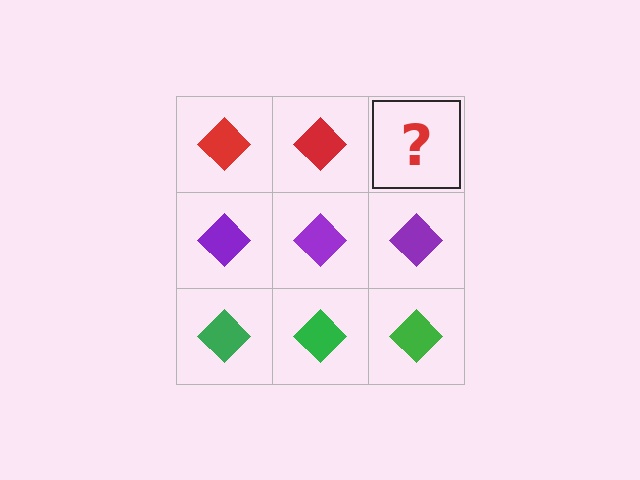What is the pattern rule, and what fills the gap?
The rule is that each row has a consistent color. The gap should be filled with a red diamond.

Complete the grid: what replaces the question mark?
The question mark should be replaced with a red diamond.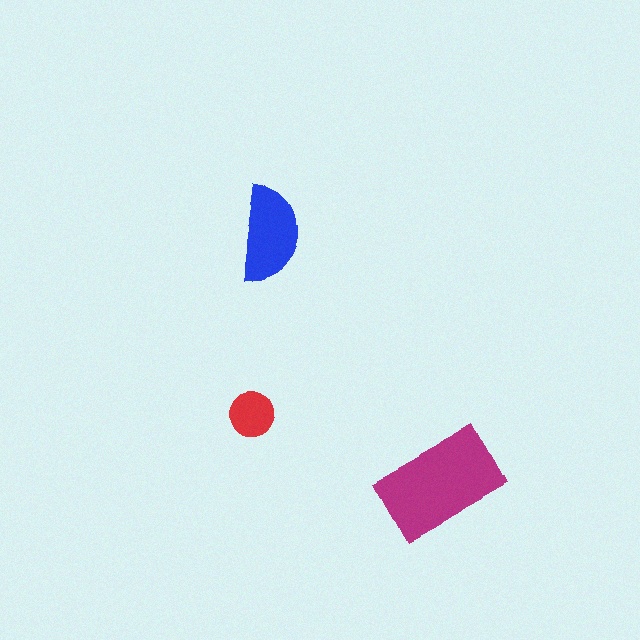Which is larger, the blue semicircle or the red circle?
The blue semicircle.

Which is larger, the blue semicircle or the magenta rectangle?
The magenta rectangle.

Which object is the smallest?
The red circle.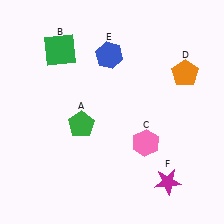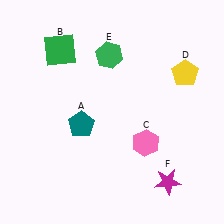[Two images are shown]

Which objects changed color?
A changed from green to teal. D changed from orange to yellow. E changed from blue to green.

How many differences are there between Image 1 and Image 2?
There are 3 differences between the two images.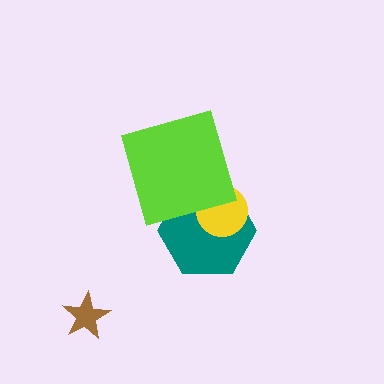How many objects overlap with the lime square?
2 objects overlap with the lime square.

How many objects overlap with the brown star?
0 objects overlap with the brown star.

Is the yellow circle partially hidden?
Yes, it is partially covered by another shape.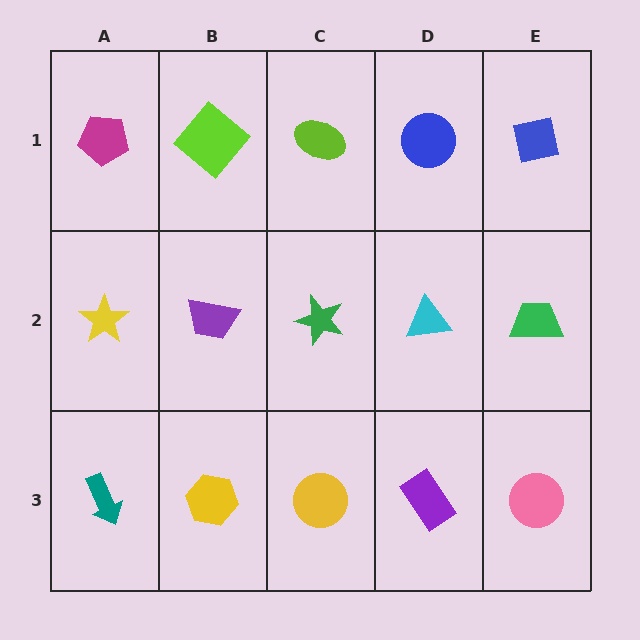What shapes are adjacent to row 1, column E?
A green trapezoid (row 2, column E), a blue circle (row 1, column D).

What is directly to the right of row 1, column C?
A blue circle.